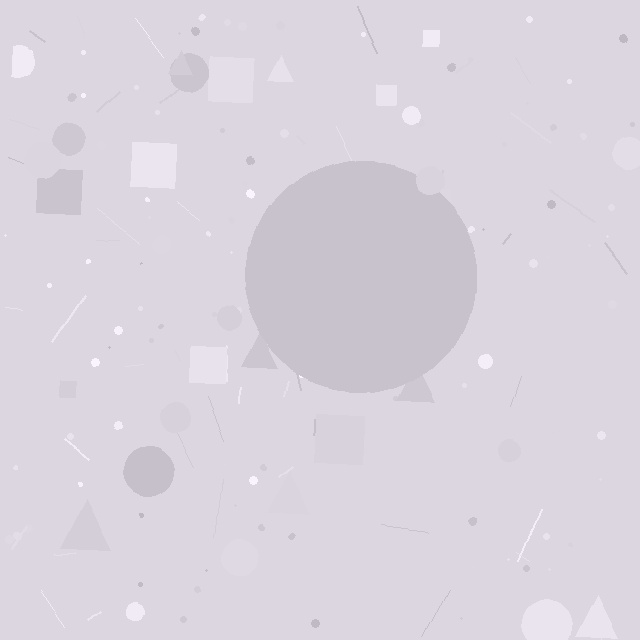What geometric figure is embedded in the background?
A circle is embedded in the background.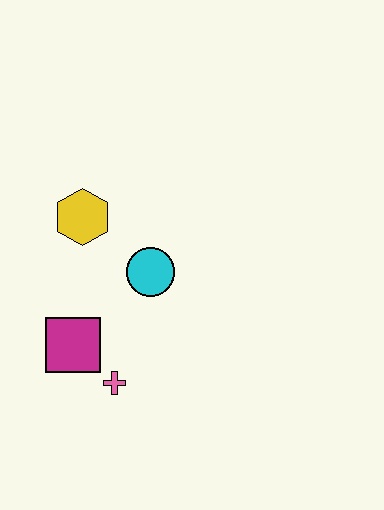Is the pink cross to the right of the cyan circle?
No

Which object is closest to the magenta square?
The pink cross is closest to the magenta square.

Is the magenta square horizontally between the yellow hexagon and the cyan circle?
No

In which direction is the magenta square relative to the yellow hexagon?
The magenta square is below the yellow hexagon.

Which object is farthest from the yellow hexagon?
The pink cross is farthest from the yellow hexagon.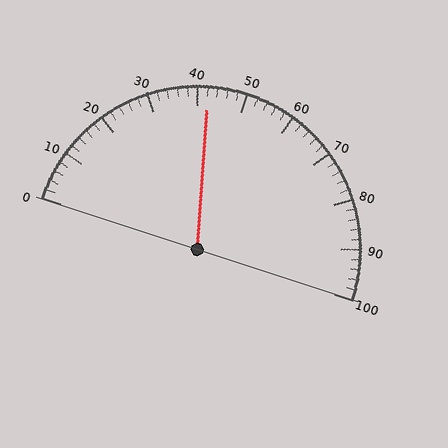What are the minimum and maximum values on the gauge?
The gauge ranges from 0 to 100.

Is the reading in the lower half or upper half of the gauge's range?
The reading is in the lower half of the range (0 to 100).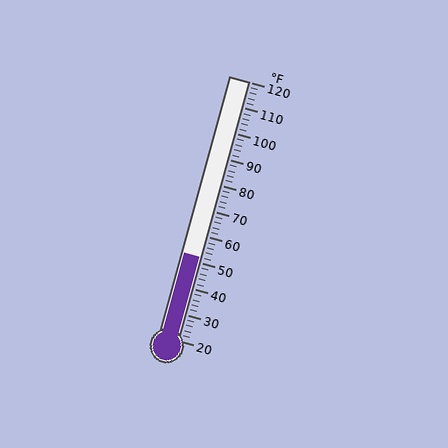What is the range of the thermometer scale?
The thermometer scale ranges from 20°F to 120°F.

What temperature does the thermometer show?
The thermometer shows approximately 52°F.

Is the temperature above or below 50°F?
The temperature is above 50°F.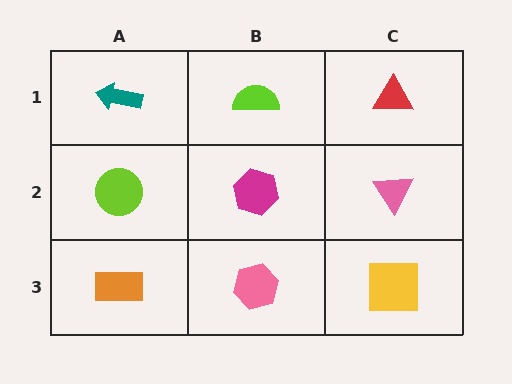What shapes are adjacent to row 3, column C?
A pink triangle (row 2, column C), a pink hexagon (row 3, column B).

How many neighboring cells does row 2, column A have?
3.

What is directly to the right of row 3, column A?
A pink hexagon.